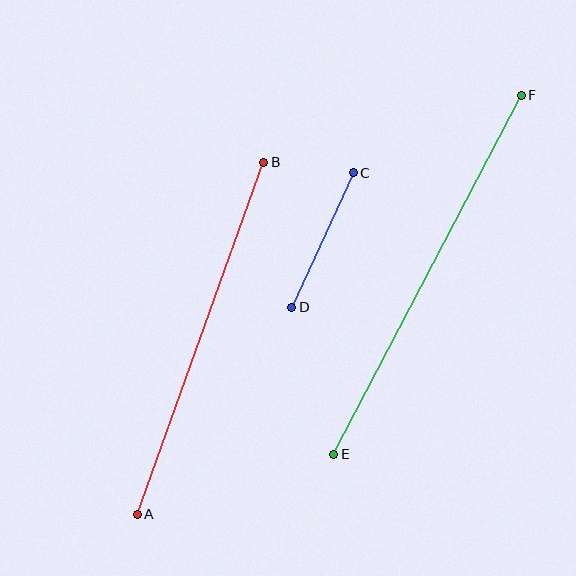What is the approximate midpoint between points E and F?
The midpoint is at approximately (427, 275) pixels.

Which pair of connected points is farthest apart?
Points E and F are farthest apart.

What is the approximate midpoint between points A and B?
The midpoint is at approximately (200, 338) pixels.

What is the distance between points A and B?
The distance is approximately 374 pixels.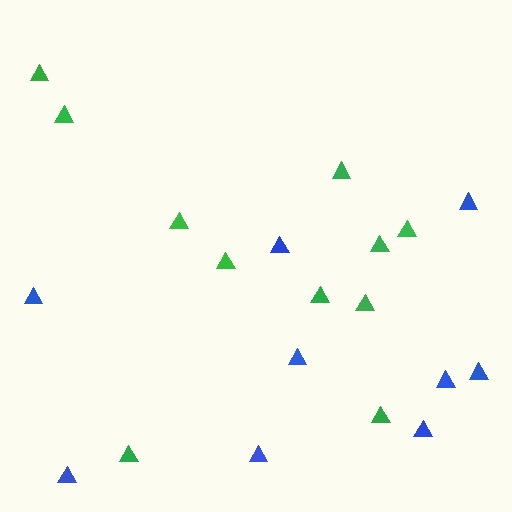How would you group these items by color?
There are 2 groups: one group of blue triangles (9) and one group of green triangles (11).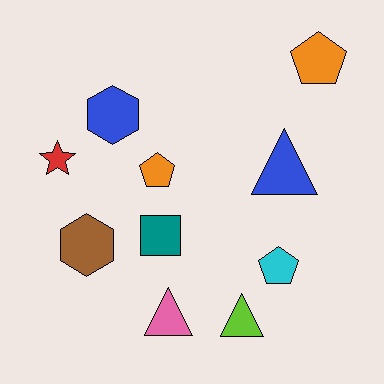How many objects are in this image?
There are 10 objects.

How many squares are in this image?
There is 1 square.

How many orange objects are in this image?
There are 2 orange objects.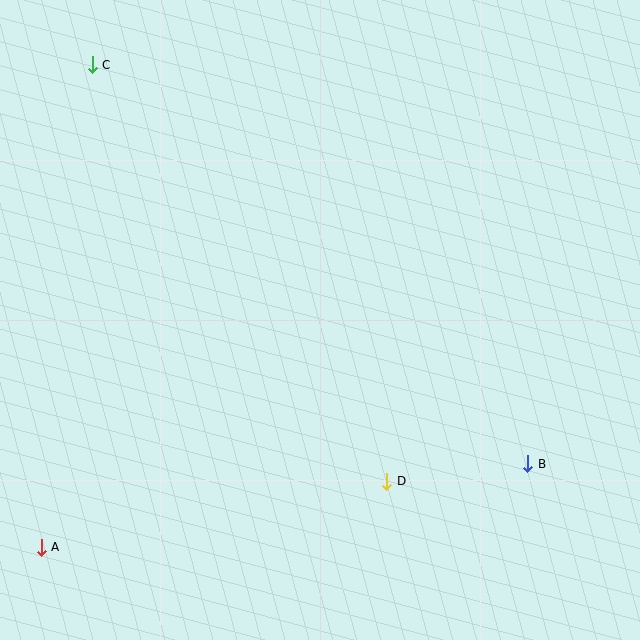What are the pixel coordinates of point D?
Point D is at (387, 481).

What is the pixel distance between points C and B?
The distance between C and B is 591 pixels.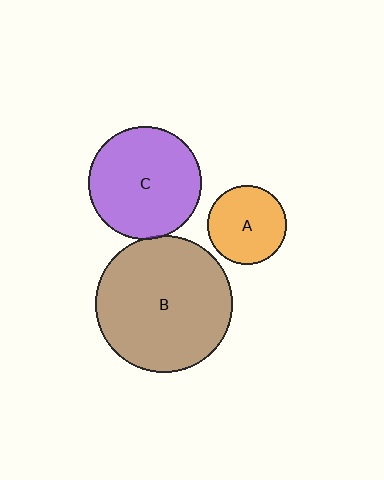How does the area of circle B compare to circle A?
Approximately 3.0 times.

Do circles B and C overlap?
Yes.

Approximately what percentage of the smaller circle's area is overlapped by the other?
Approximately 5%.